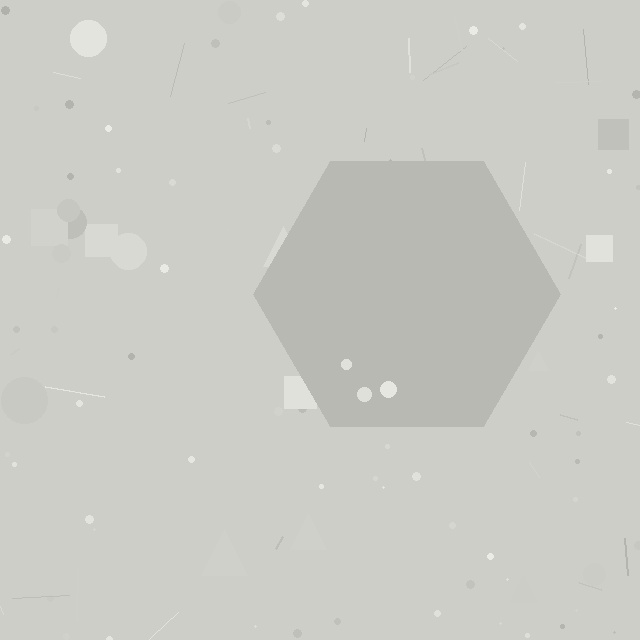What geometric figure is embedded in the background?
A hexagon is embedded in the background.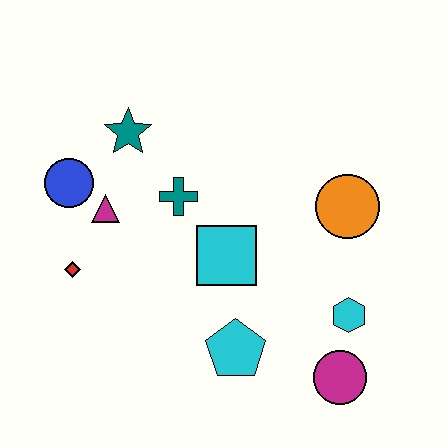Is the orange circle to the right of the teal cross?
Yes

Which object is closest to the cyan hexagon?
The magenta circle is closest to the cyan hexagon.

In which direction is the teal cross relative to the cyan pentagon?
The teal cross is above the cyan pentagon.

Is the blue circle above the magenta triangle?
Yes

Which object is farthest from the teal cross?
The magenta circle is farthest from the teal cross.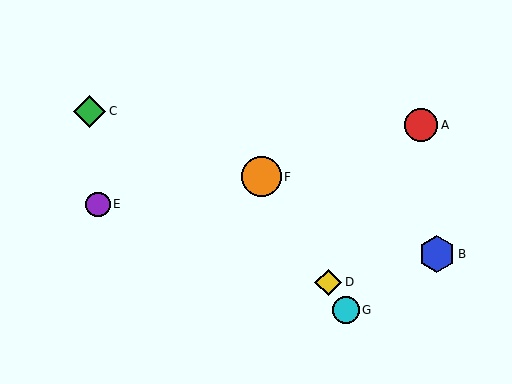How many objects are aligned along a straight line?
3 objects (D, F, G) are aligned along a straight line.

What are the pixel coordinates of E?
Object E is at (98, 204).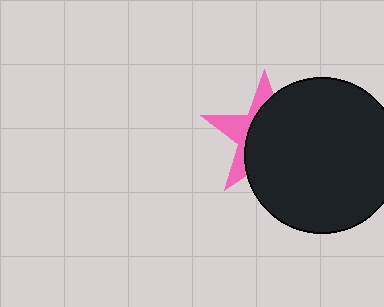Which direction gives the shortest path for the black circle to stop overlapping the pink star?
Moving right gives the shortest separation.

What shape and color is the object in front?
The object in front is a black circle.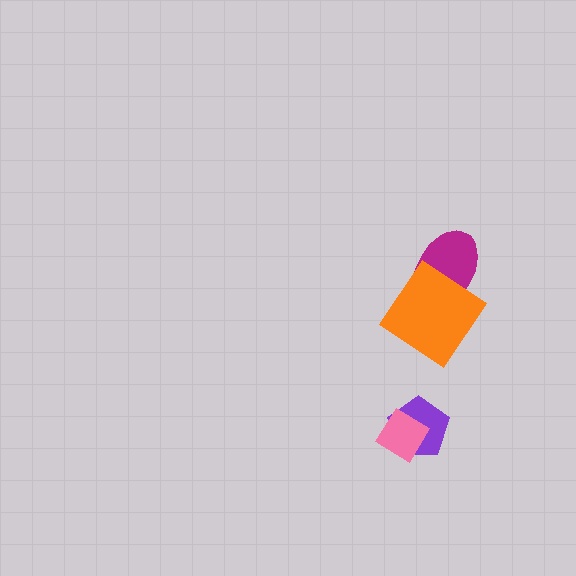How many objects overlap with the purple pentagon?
1 object overlaps with the purple pentagon.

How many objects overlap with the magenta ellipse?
1 object overlaps with the magenta ellipse.